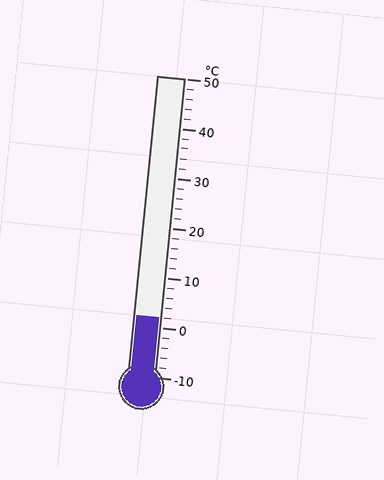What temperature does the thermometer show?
The thermometer shows approximately 2°C.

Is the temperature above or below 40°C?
The temperature is below 40°C.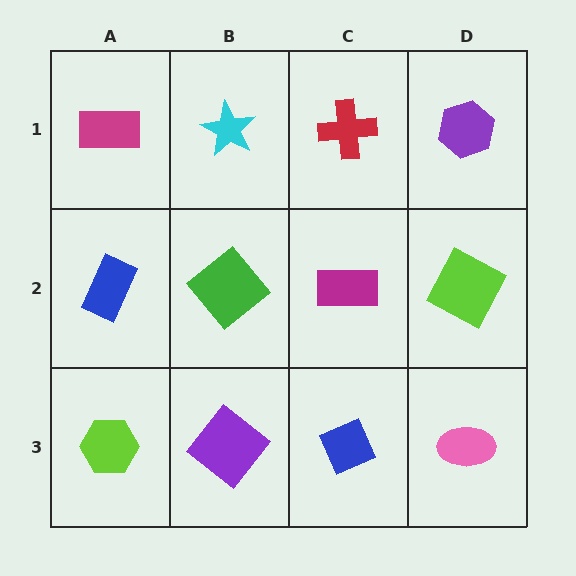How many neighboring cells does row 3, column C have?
3.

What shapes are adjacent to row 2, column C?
A red cross (row 1, column C), a blue diamond (row 3, column C), a green diamond (row 2, column B), a lime square (row 2, column D).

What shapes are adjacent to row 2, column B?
A cyan star (row 1, column B), a purple diamond (row 3, column B), a blue rectangle (row 2, column A), a magenta rectangle (row 2, column C).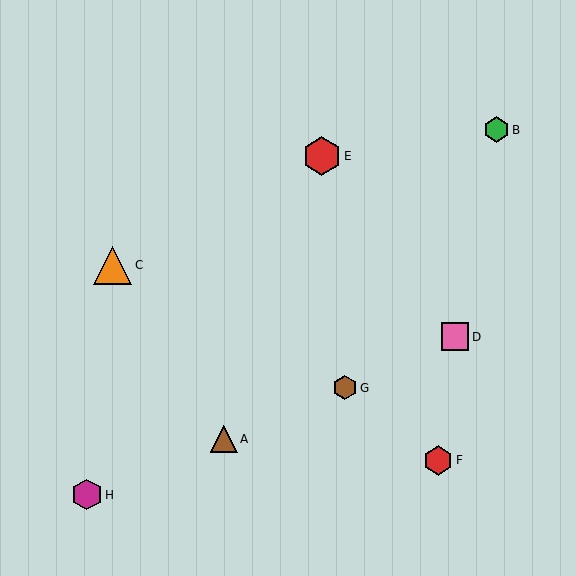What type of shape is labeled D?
Shape D is a pink square.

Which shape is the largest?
The red hexagon (labeled E) is the largest.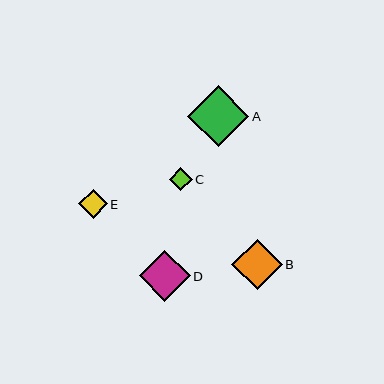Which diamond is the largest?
Diamond A is the largest with a size of approximately 62 pixels.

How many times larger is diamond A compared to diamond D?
Diamond A is approximately 1.2 times the size of diamond D.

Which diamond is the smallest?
Diamond C is the smallest with a size of approximately 23 pixels.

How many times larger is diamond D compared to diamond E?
Diamond D is approximately 1.8 times the size of diamond E.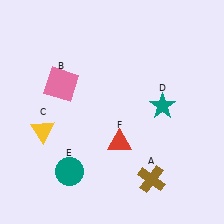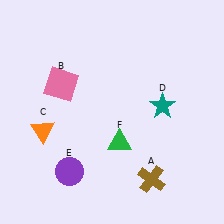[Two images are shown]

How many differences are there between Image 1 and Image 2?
There are 3 differences between the two images.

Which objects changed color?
C changed from yellow to orange. E changed from teal to purple. F changed from red to green.